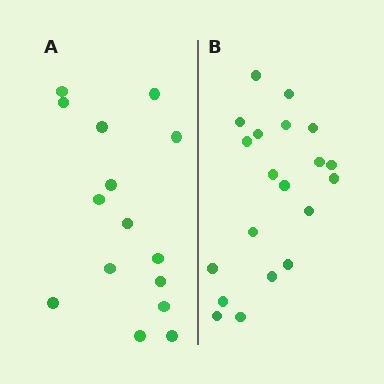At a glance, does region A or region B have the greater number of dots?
Region B (the right region) has more dots.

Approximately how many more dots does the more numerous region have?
Region B has about 5 more dots than region A.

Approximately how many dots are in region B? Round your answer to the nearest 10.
About 20 dots.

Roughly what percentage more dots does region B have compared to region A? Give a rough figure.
About 35% more.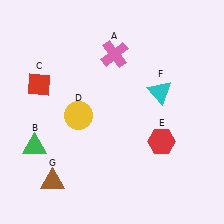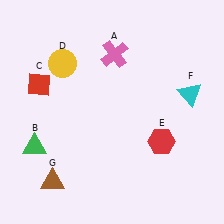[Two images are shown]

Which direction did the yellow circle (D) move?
The yellow circle (D) moved up.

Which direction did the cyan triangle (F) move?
The cyan triangle (F) moved right.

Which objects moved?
The objects that moved are: the yellow circle (D), the cyan triangle (F).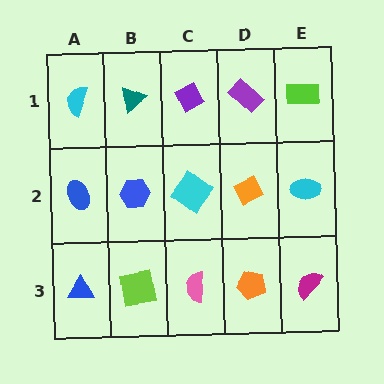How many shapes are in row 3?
5 shapes.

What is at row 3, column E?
A magenta semicircle.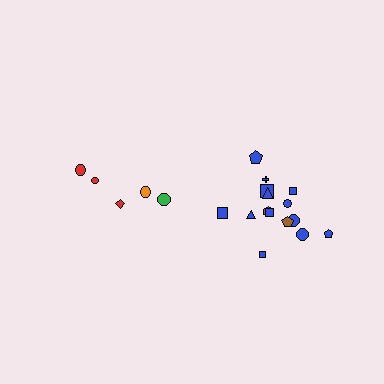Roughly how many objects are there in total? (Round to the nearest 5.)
Roughly 20 objects in total.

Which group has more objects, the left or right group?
The right group.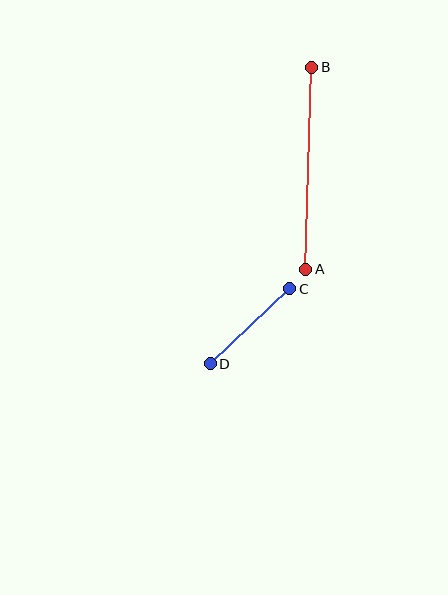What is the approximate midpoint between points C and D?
The midpoint is at approximately (250, 326) pixels.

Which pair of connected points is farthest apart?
Points A and B are farthest apart.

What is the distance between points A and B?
The distance is approximately 202 pixels.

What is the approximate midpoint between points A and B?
The midpoint is at approximately (309, 168) pixels.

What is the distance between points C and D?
The distance is approximately 109 pixels.